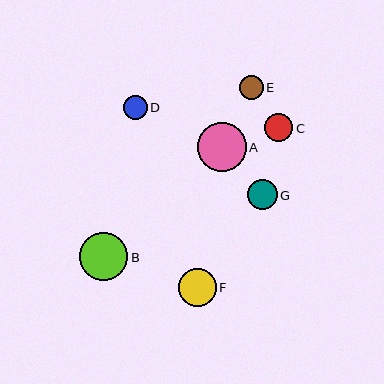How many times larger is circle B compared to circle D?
Circle B is approximately 2.1 times the size of circle D.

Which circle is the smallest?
Circle D is the smallest with a size of approximately 23 pixels.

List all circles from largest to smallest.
From largest to smallest: A, B, F, G, C, E, D.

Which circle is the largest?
Circle A is the largest with a size of approximately 49 pixels.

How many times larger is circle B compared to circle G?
Circle B is approximately 1.6 times the size of circle G.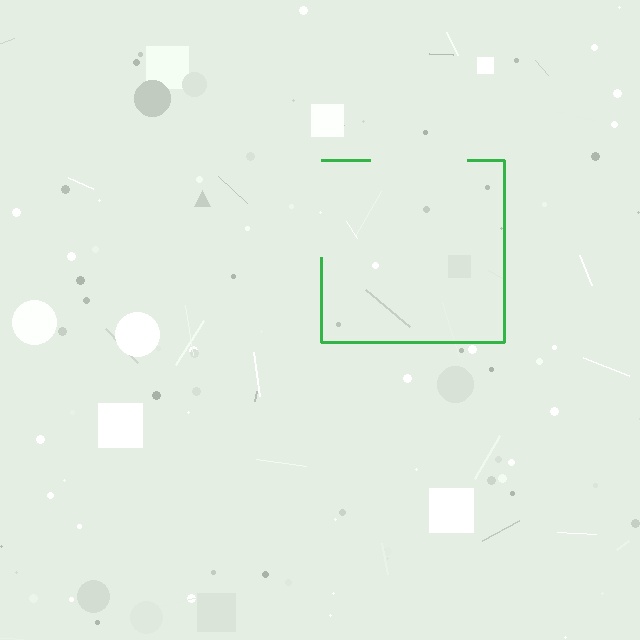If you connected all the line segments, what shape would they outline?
They would outline a square.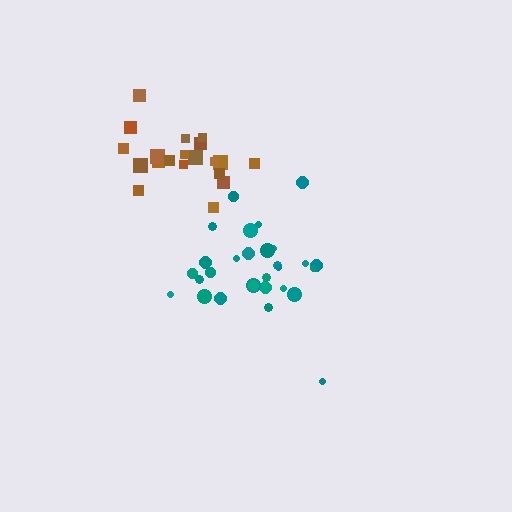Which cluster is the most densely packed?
Brown.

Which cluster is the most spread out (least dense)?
Teal.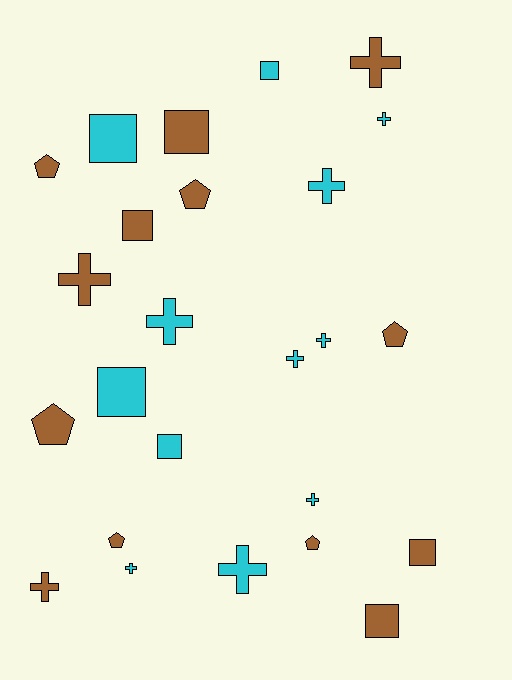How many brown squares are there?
There are 4 brown squares.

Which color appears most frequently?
Brown, with 13 objects.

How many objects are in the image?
There are 25 objects.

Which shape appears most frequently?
Cross, with 11 objects.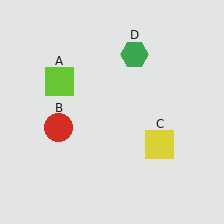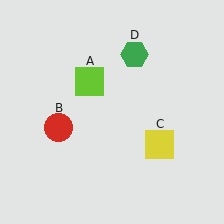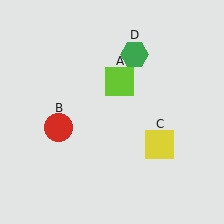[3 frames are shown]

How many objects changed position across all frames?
1 object changed position: lime square (object A).